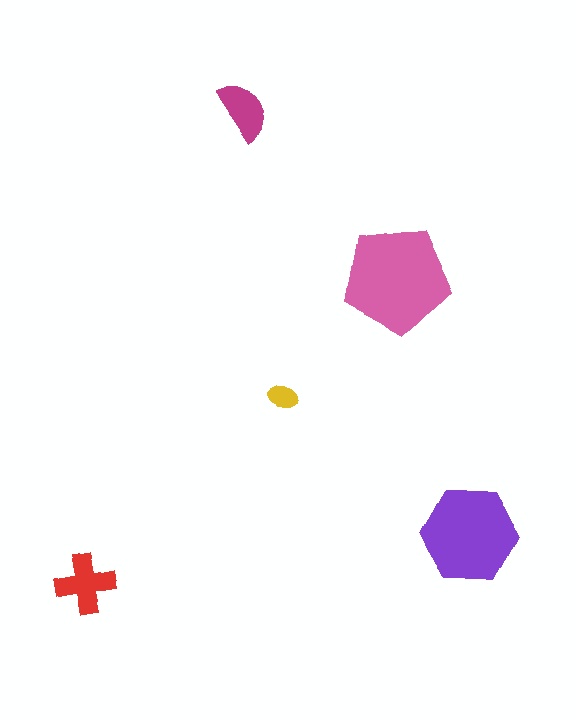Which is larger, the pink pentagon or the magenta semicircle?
The pink pentagon.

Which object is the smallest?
The yellow ellipse.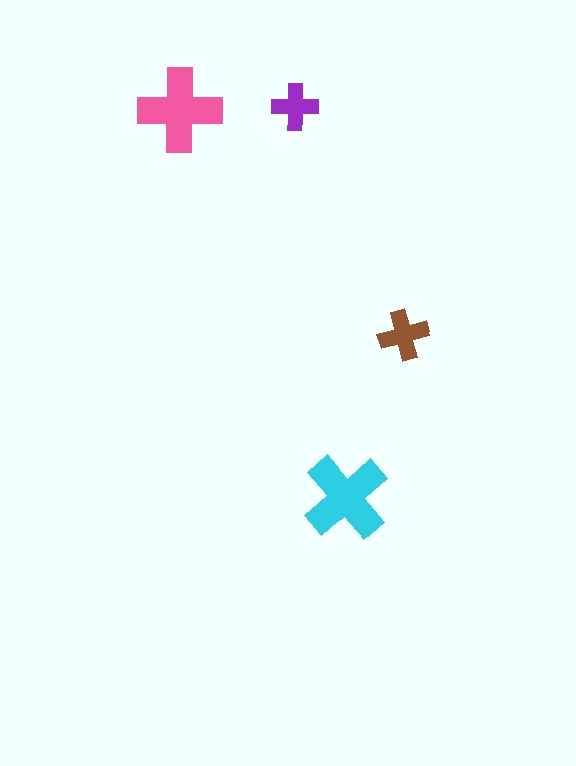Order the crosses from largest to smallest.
the cyan one, the pink one, the brown one, the purple one.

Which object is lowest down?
The cyan cross is bottommost.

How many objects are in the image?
There are 4 objects in the image.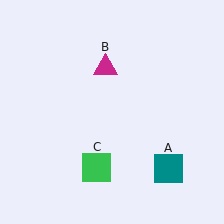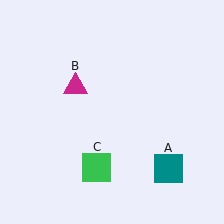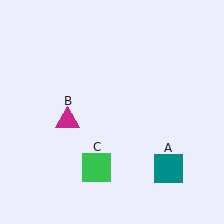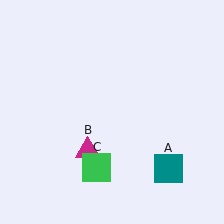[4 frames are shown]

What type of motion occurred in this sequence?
The magenta triangle (object B) rotated counterclockwise around the center of the scene.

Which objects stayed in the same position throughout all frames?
Teal square (object A) and green square (object C) remained stationary.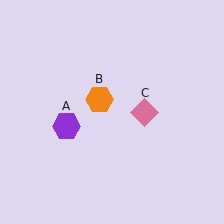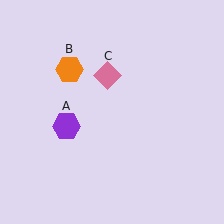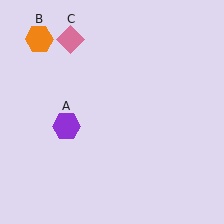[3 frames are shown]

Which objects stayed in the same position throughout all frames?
Purple hexagon (object A) remained stationary.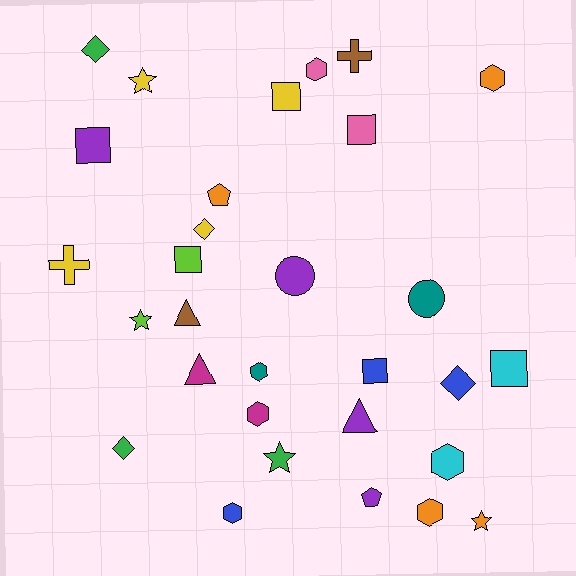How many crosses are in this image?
There are 2 crosses.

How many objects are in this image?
There are 30 objects.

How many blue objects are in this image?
There are 3 blue objects.